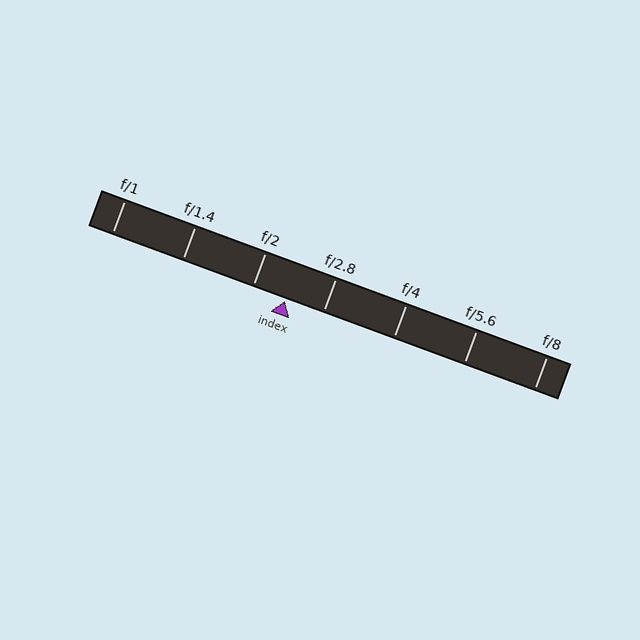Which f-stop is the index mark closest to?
The index mark is closest to f/2.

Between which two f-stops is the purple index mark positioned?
The index mark is between f/2 and f/2.8.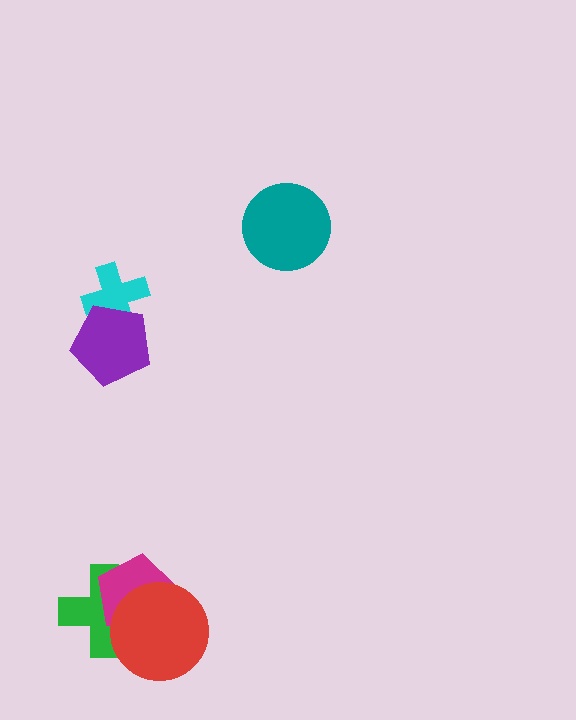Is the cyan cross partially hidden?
Yes, it is partially covered by another shape.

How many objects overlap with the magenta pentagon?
2 objects overlap with the magenta pentagon.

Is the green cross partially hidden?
Yes, it is partially covered by another shape.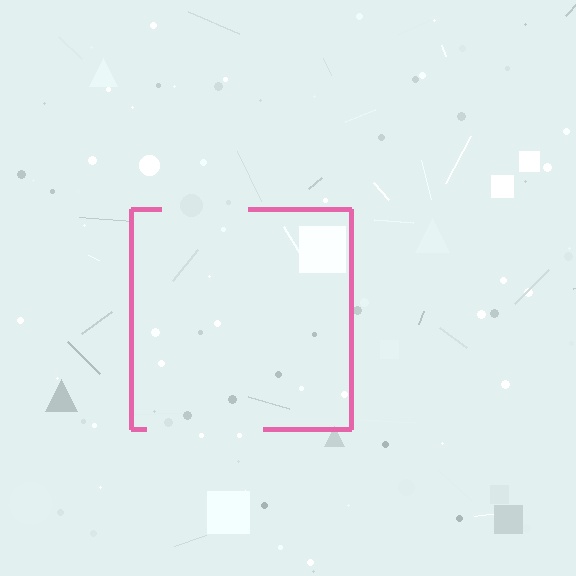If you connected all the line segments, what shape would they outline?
They would outline a square.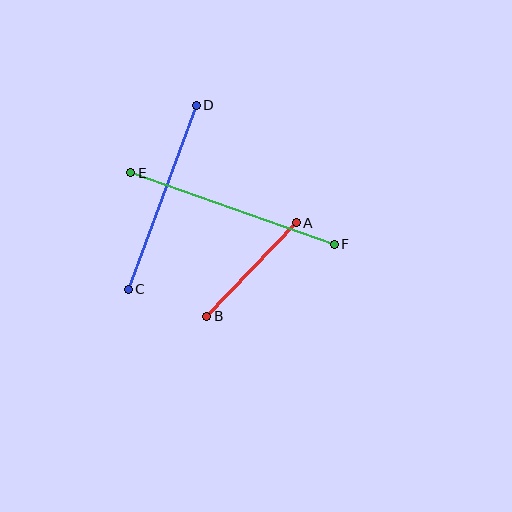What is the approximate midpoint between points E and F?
The midpoint is at approximately (233, 209) pixels.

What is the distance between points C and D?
The distance is approximately 196 pixels.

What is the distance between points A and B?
The distance is approximately 129 pixels.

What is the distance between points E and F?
The distance is approximately 215 pixels.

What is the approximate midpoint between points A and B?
The midpoint is at approximately (251, 270) pixels.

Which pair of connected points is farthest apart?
Points E and F are farthest apart.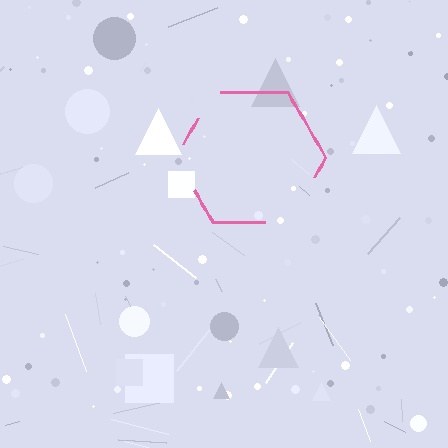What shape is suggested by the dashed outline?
The dashed outline suggests a hexagon.